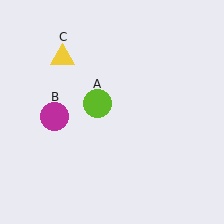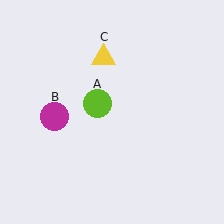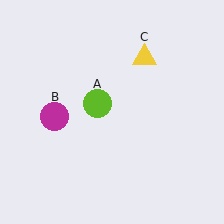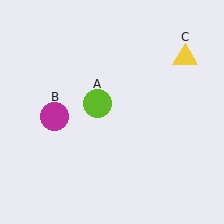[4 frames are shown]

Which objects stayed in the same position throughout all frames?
Lime circle (object A) and magenta circle (object B) remained stationary.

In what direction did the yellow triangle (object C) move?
The yellow triangle (object C) moved right.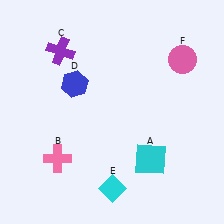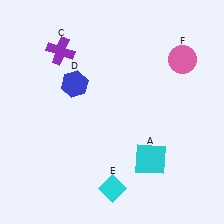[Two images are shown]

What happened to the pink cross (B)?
The pink cross (B) was removed in Image 2. It was in the bottom-left area of Image 1.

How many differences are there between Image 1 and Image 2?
There is 1 difference between the two images.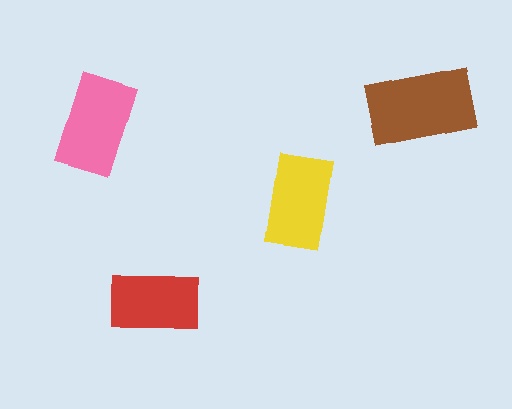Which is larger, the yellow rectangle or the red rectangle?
The yellow one.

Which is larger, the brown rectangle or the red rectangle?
The brown one.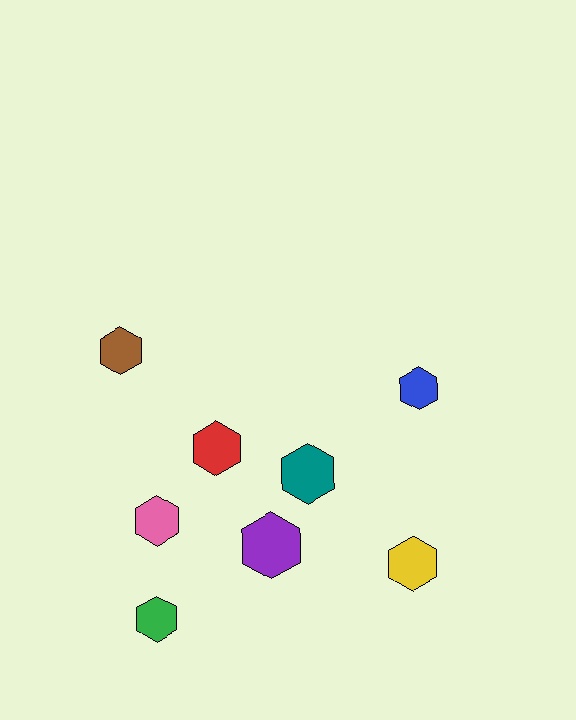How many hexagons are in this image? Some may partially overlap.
There are 8 hexagons.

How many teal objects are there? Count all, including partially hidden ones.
There is 1 teal object.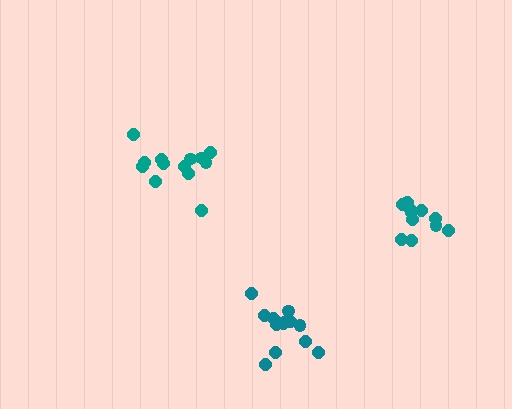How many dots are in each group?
Group 1: 12 dots, Group 2: 13 dots, Group 3: 13 dots (38 total).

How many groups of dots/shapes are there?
There are 3 groups.